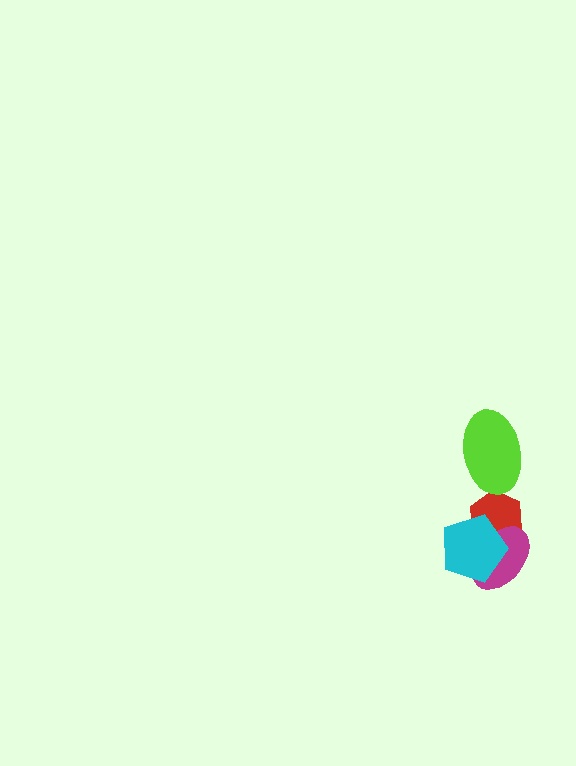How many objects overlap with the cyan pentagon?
2 objects overlap with the cyan pentagon.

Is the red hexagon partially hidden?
Yes, it is partially covered by another shape.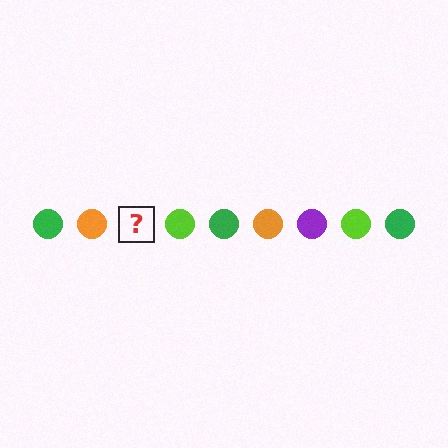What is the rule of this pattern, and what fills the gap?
The rule is that the pattern cycles through green, orange, purple, lime circles. The gap should be filled with a purple circle.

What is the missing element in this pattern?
The missing element is a purple circle.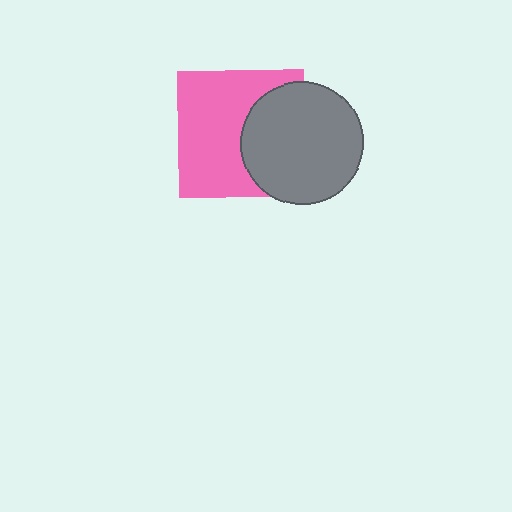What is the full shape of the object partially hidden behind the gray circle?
The partially hidden object is a pink square.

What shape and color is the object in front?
The object in front is a gray circle.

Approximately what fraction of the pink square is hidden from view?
Roughly 38% of the pink square is hidden behind the gray circle.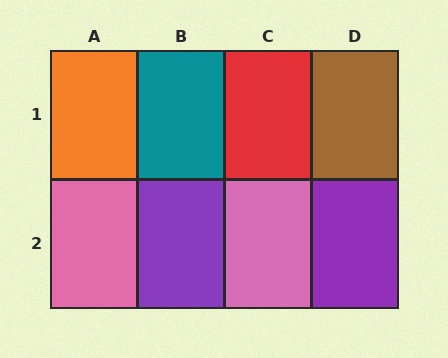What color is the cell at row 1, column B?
Teal.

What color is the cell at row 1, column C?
Red.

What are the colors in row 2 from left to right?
Pink, purple, pink, purple.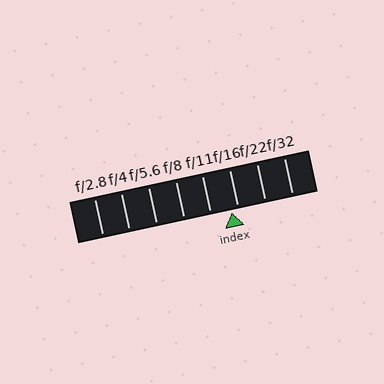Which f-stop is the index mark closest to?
The index mark is closest to f/16.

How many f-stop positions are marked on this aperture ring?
There are 8 f-stop positions marked.